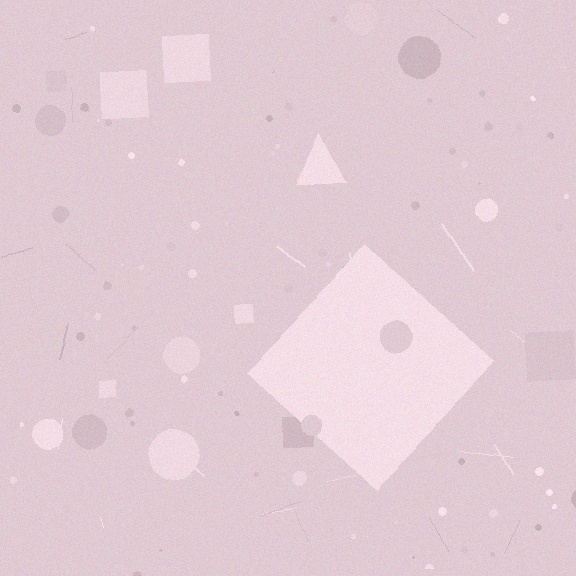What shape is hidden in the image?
A diamond is hidden in the image.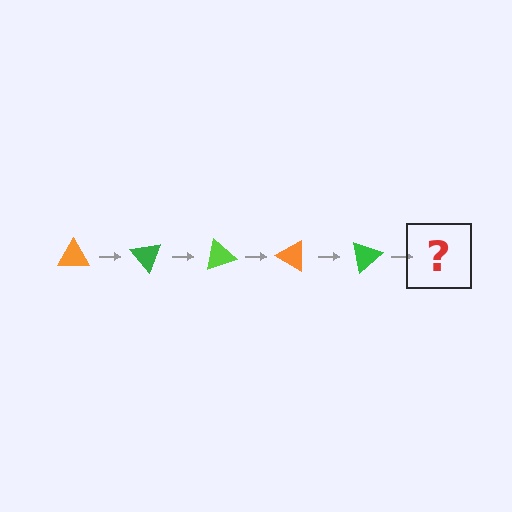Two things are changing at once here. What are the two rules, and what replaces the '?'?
The two rules are that it rotates 50 degrees each step and the color cycles through orange, green, and lime. The '?' should be a lime triangle, rotated 250 degrees from the start.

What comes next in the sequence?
The next element should be a lime triangle, rotated 250 degrees from the start.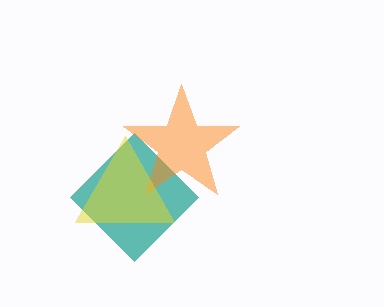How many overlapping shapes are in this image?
There are 3 overlapping shapes in the image.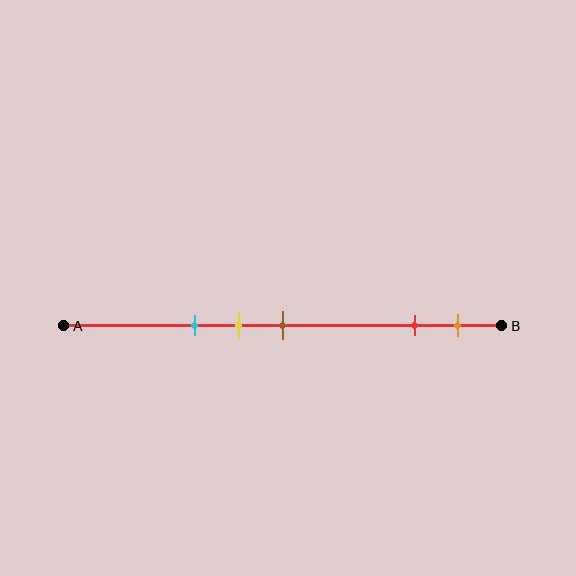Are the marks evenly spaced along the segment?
No, the marks are not evenly spaced.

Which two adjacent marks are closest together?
The yellow and brown marks are the closest adjacent pair.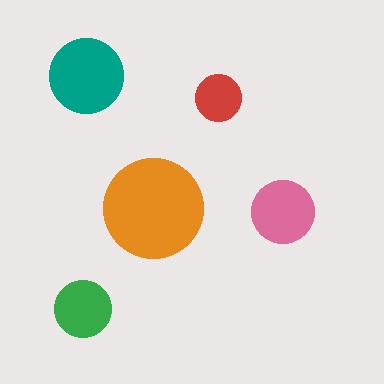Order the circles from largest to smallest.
the orange one, the teal one, the pink one, the green one, the red one.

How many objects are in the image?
There are 5 objects in the image.